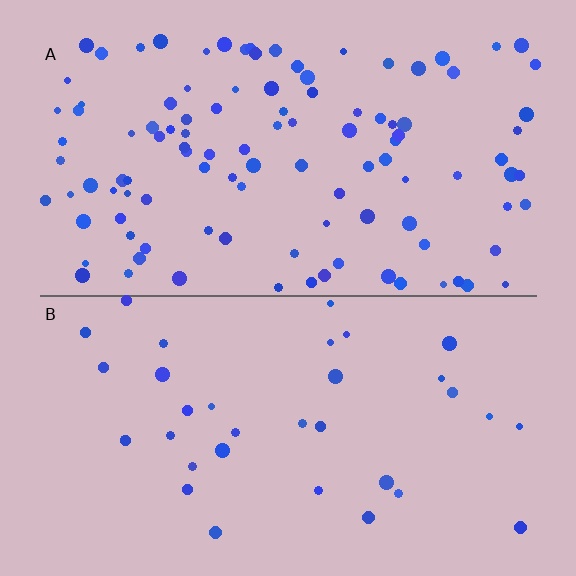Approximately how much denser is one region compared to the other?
Approximately 3.2× — region A over region B.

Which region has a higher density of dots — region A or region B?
A (the top).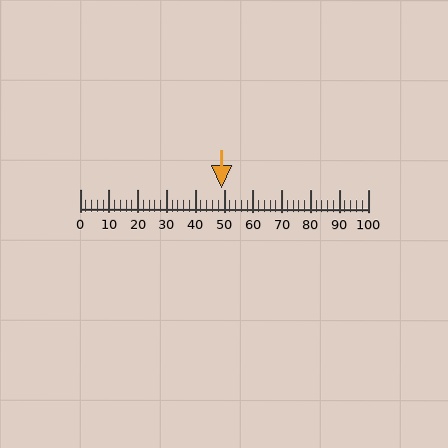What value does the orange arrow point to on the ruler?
The orange arrow points to approximately 49.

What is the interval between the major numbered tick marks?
The major tick marks are spaced 10 units apart.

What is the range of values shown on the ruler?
The ruler shows values from 0 to 100.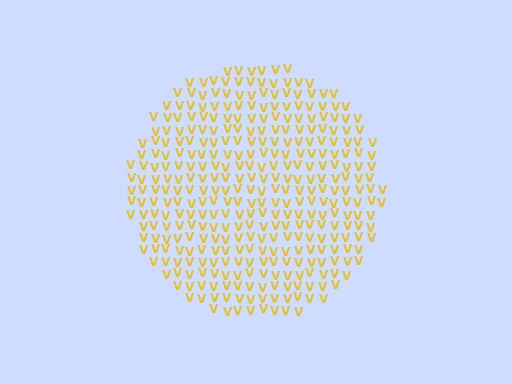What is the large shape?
The large shape is a circle.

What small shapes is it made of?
It is made of small letter V's.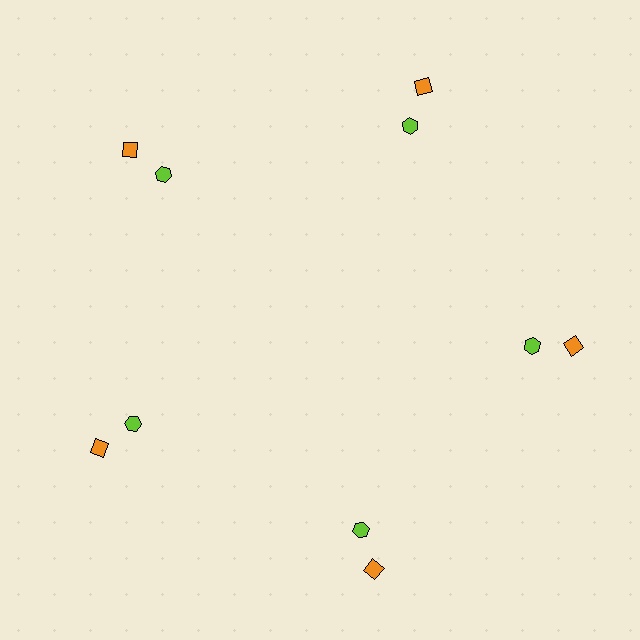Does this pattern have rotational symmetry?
Yes, this pattern has 5-fold rotational symmetry. It looks the same after rotating 72 degrees around the center.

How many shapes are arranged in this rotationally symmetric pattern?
There are 10 shapes, arranged in 5 groups of 2.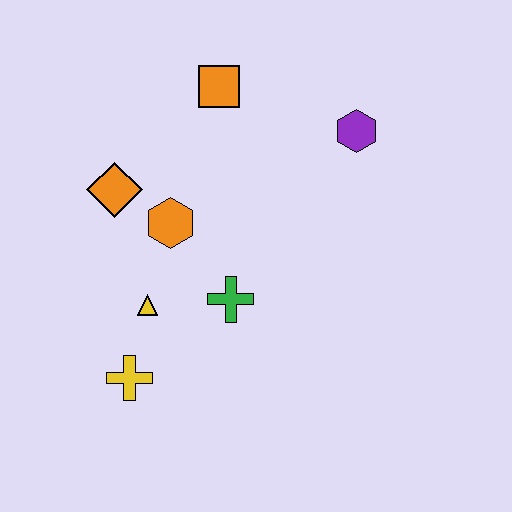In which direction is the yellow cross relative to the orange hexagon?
The yellow cross is below the orange hexagon.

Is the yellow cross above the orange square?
No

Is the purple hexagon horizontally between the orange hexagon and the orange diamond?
No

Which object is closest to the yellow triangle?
The yellow cross is closest to the yellow triangle.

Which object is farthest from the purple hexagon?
The yellow cross is farthest from the purple hexagon.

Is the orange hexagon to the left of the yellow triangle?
No